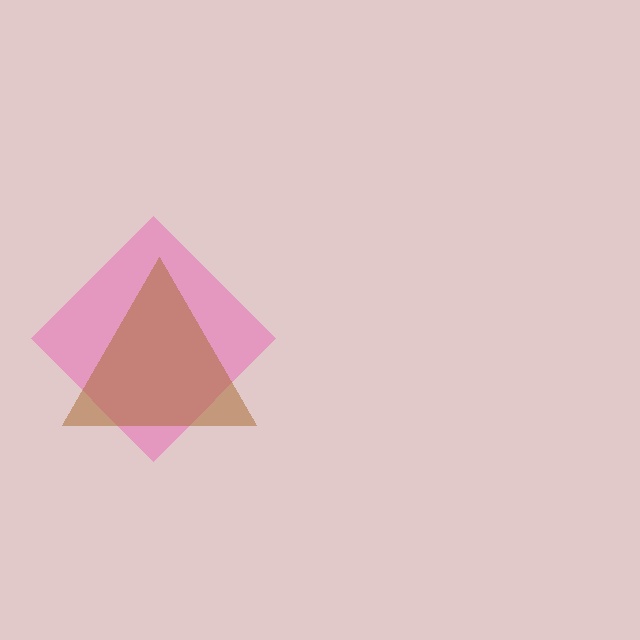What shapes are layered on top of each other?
The layered shapes are: a pink diamond, a brown triangle.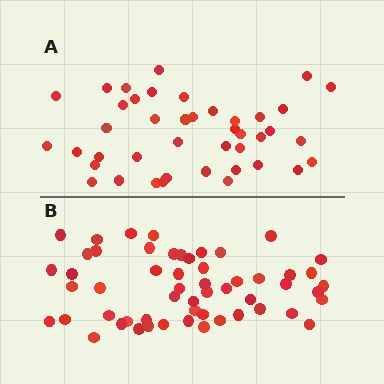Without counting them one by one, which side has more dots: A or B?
Region B (the bottom region) has more dots.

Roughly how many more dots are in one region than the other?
Region B has approximately 15 more dots than region A.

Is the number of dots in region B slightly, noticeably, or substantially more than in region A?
Region B has noticeably more, but not dramatically so. The ratio is roughly 1.3 to 1.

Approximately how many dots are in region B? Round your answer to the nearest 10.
About 60 dots. (The exact count is 55, which rounds to 60.)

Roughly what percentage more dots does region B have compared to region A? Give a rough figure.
About 30% more.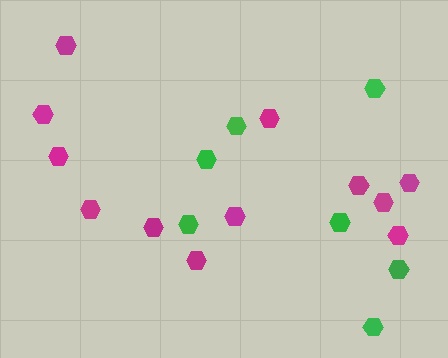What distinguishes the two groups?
There are 2 groups: one group of green hexagons (7) and one group of magenta hexagons (12).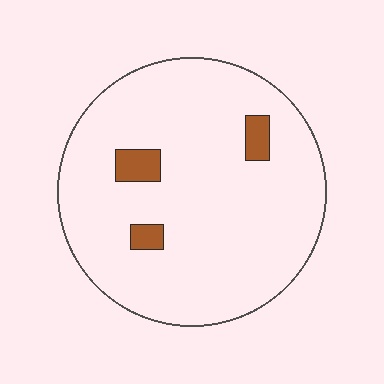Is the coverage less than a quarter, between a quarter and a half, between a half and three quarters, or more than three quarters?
Less than a quarter.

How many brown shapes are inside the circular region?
3.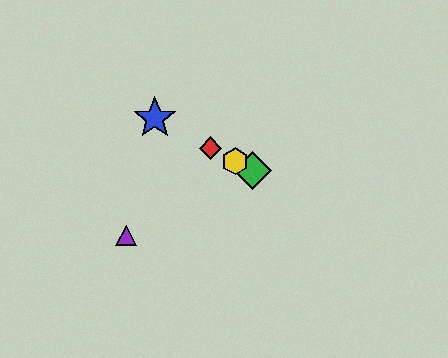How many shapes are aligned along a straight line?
4 shapes (the red diamond, the blue star, the green diamond, the yellow hexagon) are aligned along a straight line.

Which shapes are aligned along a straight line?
The red diamond, the blue star, the green diamond, the yellow hexagon are aligned along a straight line.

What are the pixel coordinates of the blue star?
The blue star is at (155, 118).